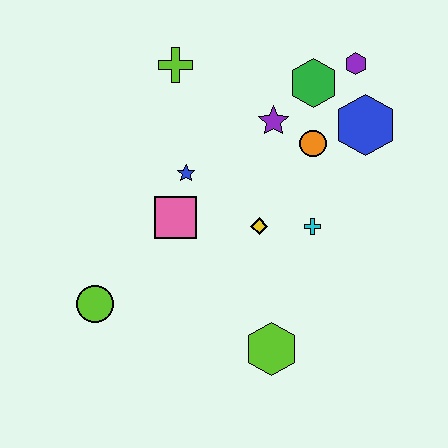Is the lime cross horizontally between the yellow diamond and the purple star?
No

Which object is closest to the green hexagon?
The purple hexagon is closest to the green hexagon.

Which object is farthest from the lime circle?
The purple hexagon is farthest from the lime circle.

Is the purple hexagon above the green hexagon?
Yes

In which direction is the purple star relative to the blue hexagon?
The purple star is to the left of the blue hexagon.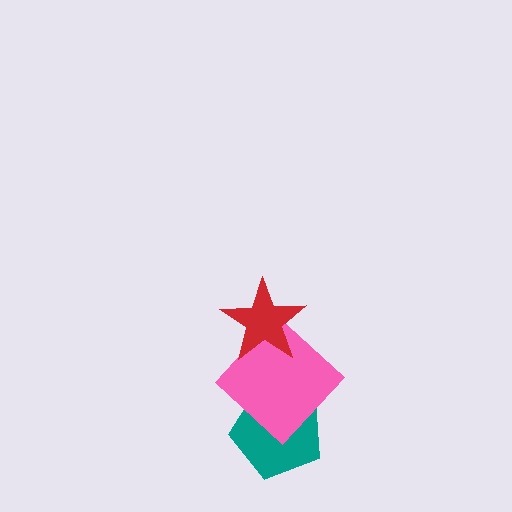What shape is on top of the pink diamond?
The red star is on top of the pink diamond.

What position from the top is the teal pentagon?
The teal pentagon is 3rd from the top.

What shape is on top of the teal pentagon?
The pink diamond is on top of the teal pentagon.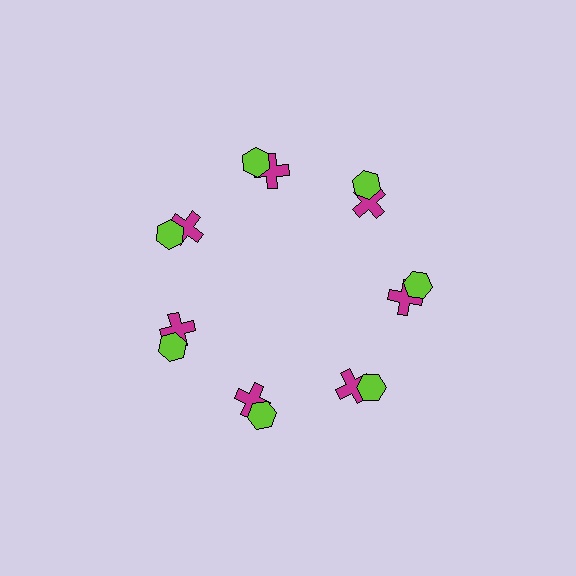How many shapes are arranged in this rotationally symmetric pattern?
There are 14 shapes, arranged in 7 groups of 2.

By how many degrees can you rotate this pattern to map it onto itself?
The pattern maps onto itself every 51 degrees of rotation.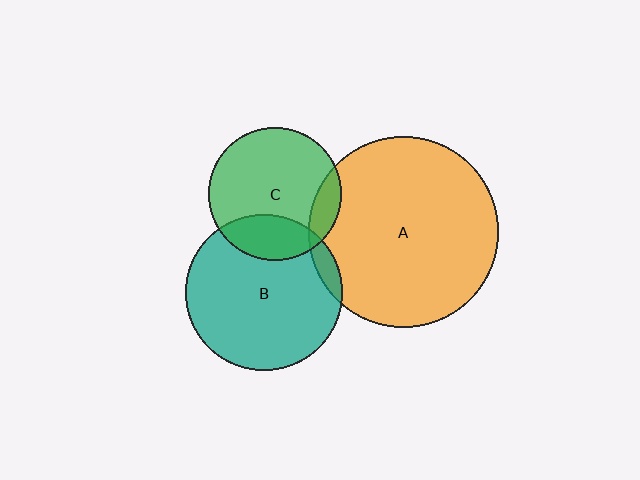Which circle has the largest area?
Circle A (orange).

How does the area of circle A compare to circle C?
Approximately 2.1 times.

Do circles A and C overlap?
Yes.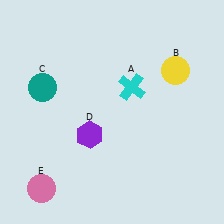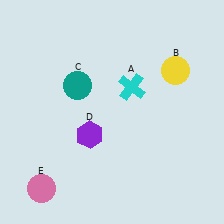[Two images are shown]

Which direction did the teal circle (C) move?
The teal circle (C) moved right.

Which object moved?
The teal circle (C) moved right.